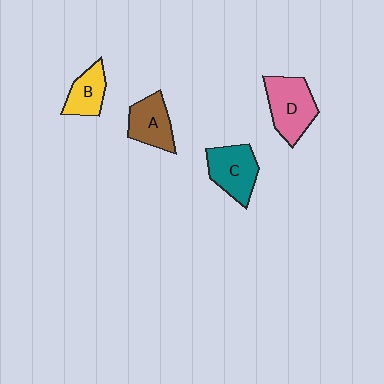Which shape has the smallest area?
Shape B (yellow).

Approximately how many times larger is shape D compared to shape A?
Approximately 1.3 times.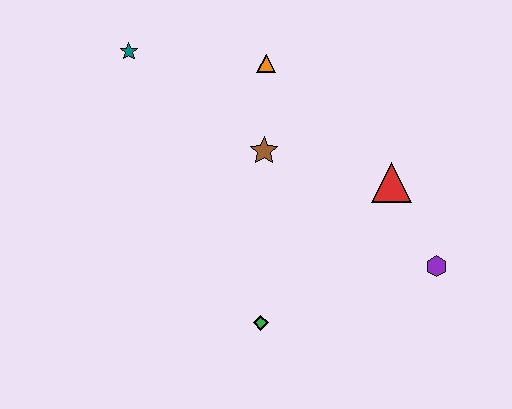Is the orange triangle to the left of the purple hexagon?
Yes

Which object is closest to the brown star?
The orange triangle is closest to the brown star.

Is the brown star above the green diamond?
Yes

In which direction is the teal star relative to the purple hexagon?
The teal star is to the left of the purple hexagon.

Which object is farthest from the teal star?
The purple hexagon is farthest from the teal star.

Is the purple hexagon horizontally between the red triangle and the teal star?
No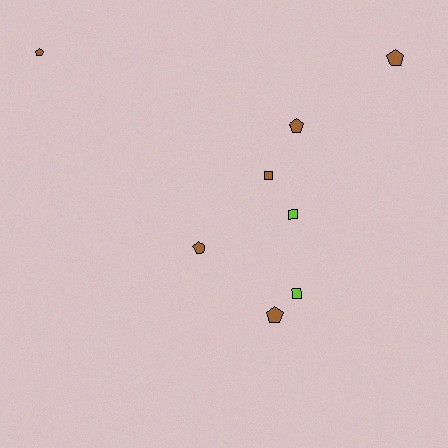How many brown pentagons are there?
There are 5 brown pentagons.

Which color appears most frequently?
Brown, with 6 objects.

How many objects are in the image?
There are 8 objects.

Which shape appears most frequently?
Pentagon, with 5 objects.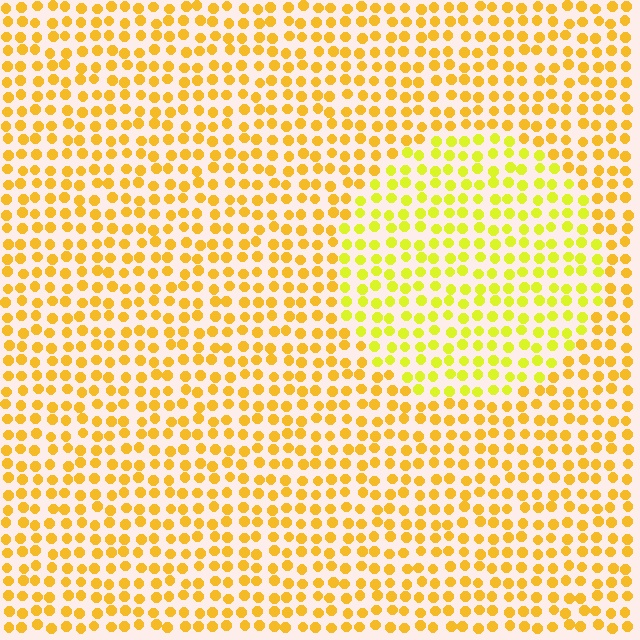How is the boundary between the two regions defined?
The boundary is defined purely by a slight shift in hue (about 25 degrees). Spacing, size, and orientation are identical on both sides.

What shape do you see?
I see a circle.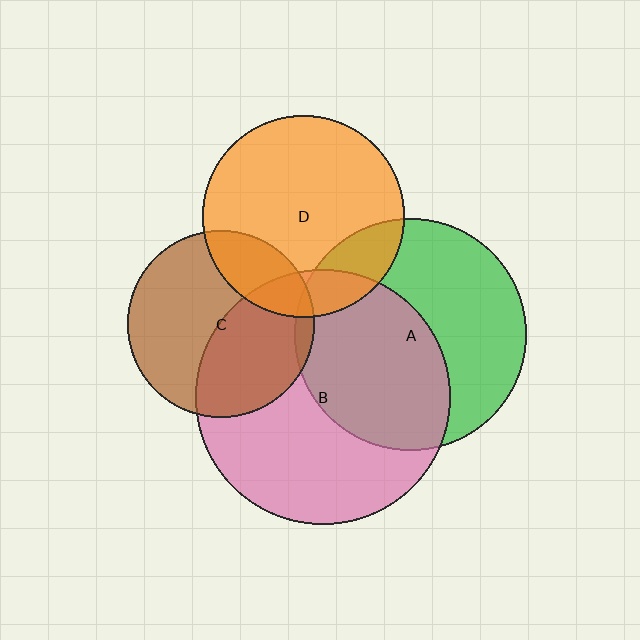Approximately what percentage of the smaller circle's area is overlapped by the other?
Approximately 5%.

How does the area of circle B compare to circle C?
Approximately 1.9 times.